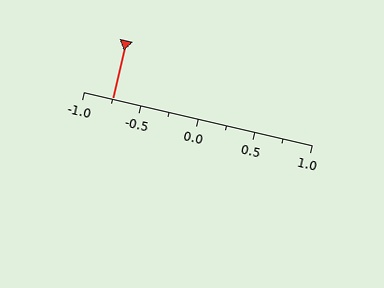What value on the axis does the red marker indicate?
The marker indicates approximately -0.75.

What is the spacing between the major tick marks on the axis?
The major ticks are spaced 0.5 apart.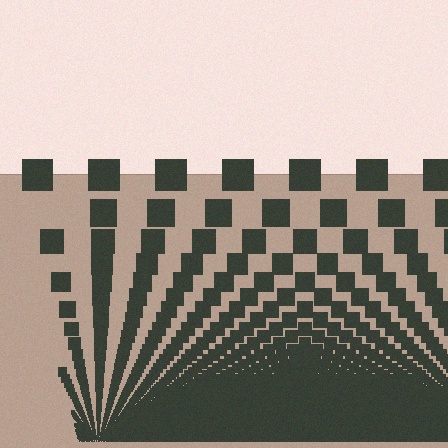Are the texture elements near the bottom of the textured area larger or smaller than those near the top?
Smaller. The gradient is inverted — elements near the bottom are smaller and denser.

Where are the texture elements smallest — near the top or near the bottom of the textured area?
Near the bottom.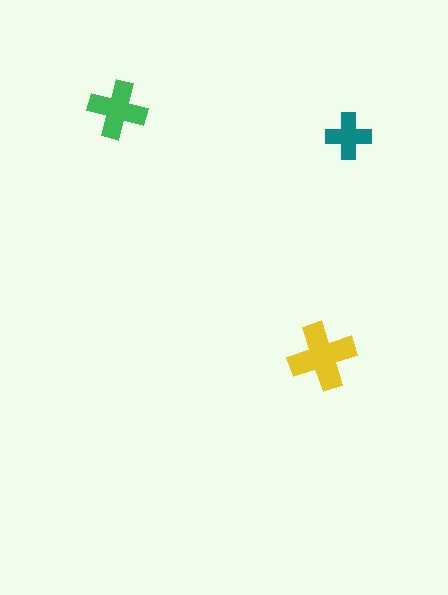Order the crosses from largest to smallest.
the yellow one, the green one, the teal one.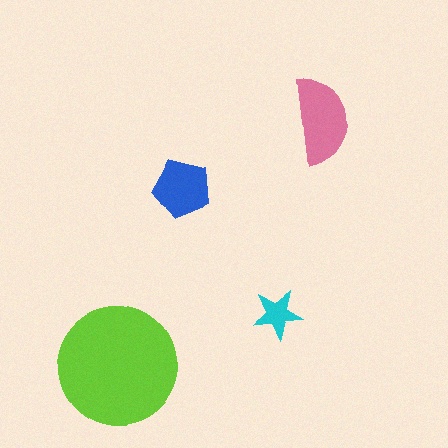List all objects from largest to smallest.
The lime circle, the pink semicircle, the blue pentagon, the cyan star.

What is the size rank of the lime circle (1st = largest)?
1st.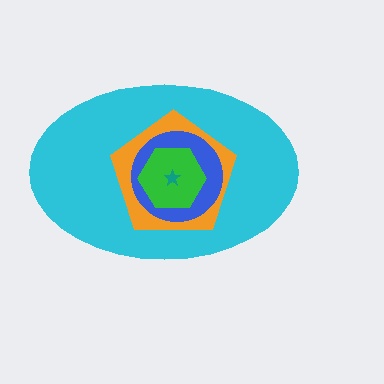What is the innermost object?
The teal star.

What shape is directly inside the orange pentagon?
The blue circle.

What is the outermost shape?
The cyan ellipse.